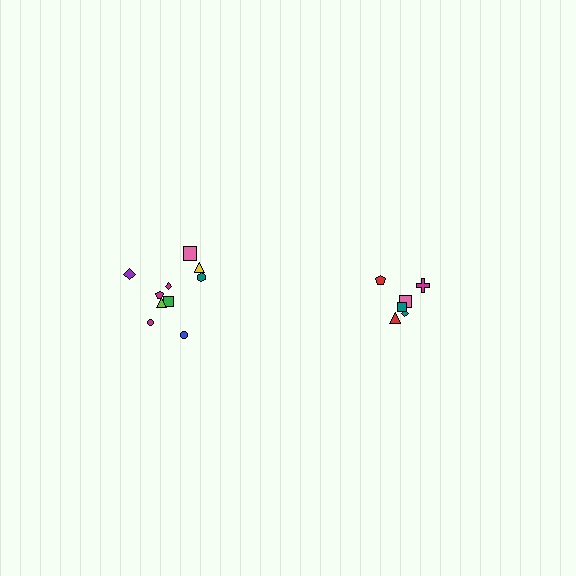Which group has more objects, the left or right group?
The left group.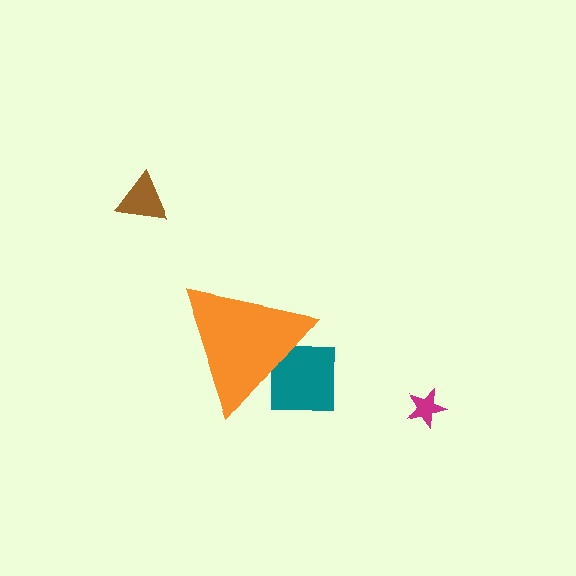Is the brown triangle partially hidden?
No, the brown triangle is fully visible.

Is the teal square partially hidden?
Yes, the teal square is partially hidden behind the orange triangle.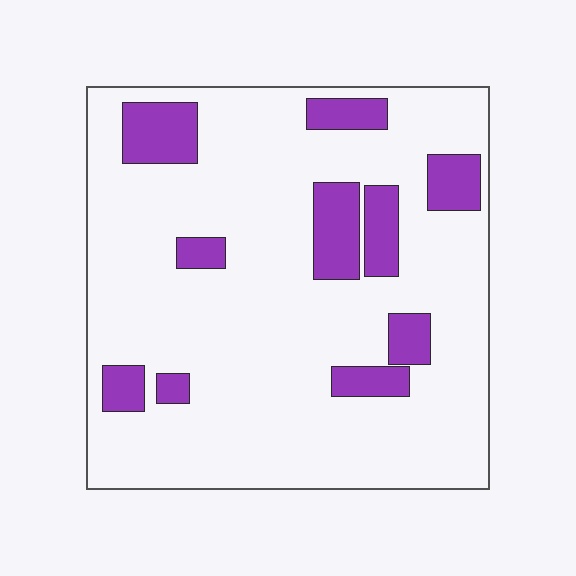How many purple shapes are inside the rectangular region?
10.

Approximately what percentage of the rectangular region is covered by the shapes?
Approximately 15%.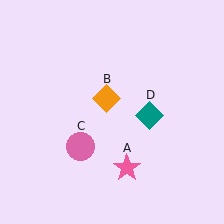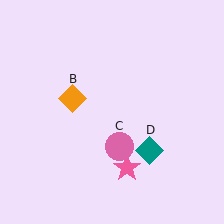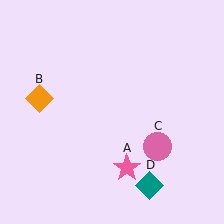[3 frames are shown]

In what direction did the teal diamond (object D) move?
The teal diamond (object D) moved down.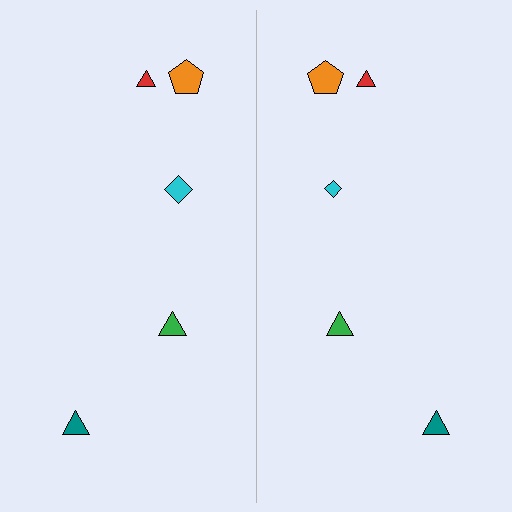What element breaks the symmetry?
The cyan diamond on the right side has a different size than its mirror counterpart.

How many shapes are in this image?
There are 10 shapes in this image.